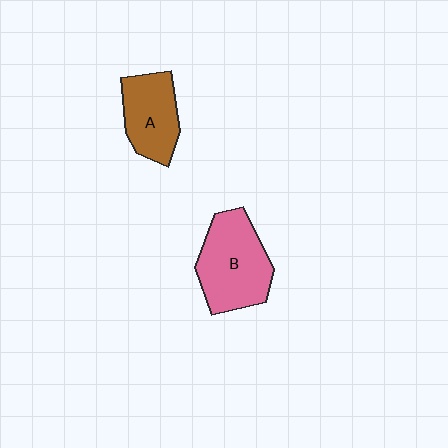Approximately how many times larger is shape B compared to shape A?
Approximately 1.4 times.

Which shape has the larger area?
Shape B (pink).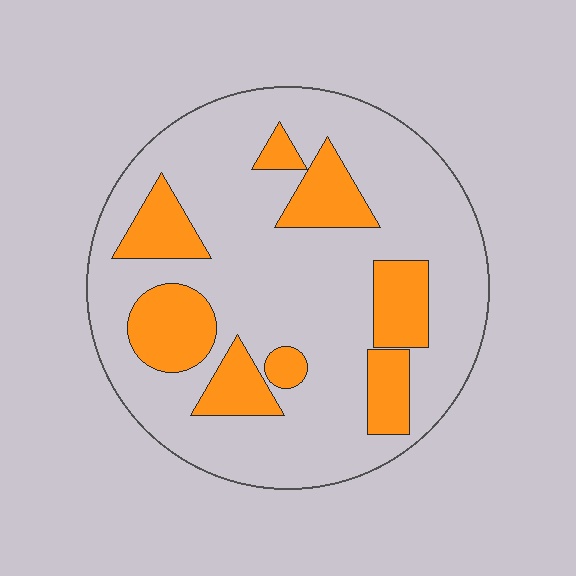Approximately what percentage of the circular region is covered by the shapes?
Approximately 25%.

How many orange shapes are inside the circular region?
8.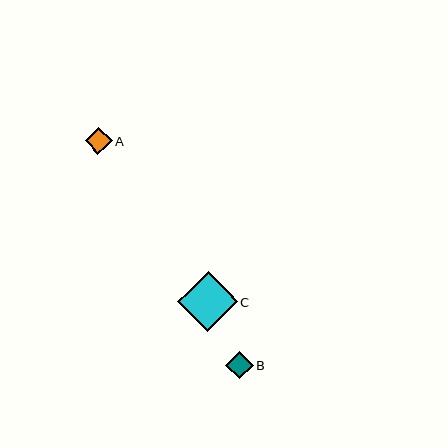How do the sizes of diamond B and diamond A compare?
Diamond B and diamond A are approximately the same size.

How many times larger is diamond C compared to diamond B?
Diamond C is approximately 2.2 times the size of diamond B.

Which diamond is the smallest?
Diamond A is the smallest with a size of approximately 27 pixels.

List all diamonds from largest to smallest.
From largest to smallest: C, B, A.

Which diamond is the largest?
Diamond C is the largest with a size of approximately 60 pixels.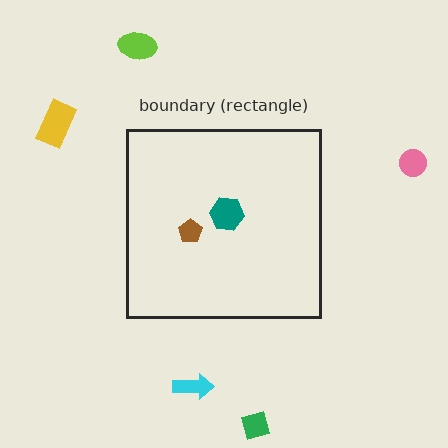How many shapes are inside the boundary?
2 inside, 5 outside.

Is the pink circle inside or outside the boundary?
Outside.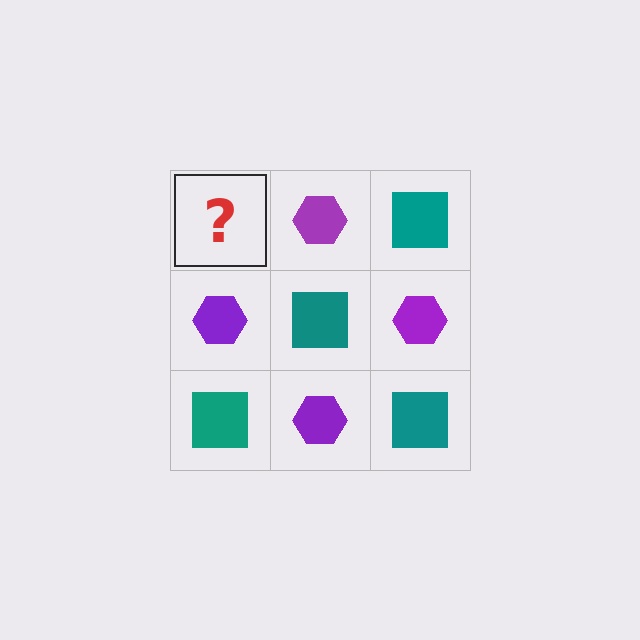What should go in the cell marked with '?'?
The missing cell should contain a teal square.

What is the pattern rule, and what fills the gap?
The rule is that it alternates teal square and purple hexagon in a checkerboard pattern. The gap should be filled with a teal square.